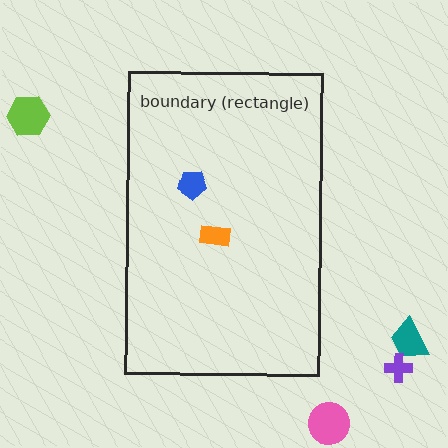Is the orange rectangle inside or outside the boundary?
Inside.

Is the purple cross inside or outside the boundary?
Outside.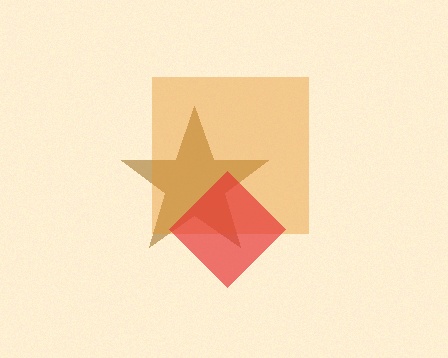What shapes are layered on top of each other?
The layered shapes are: a brown star, an orange square, a red diamond.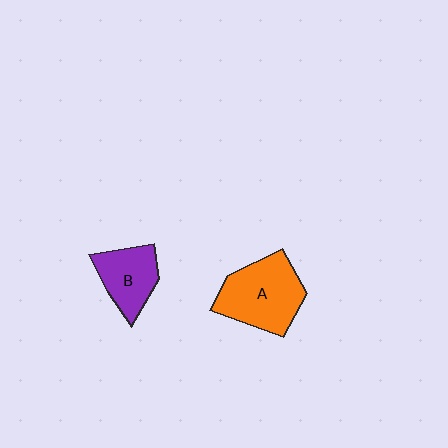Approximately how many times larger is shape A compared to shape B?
Approximately 1.5 times.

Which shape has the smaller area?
Shape B (purple).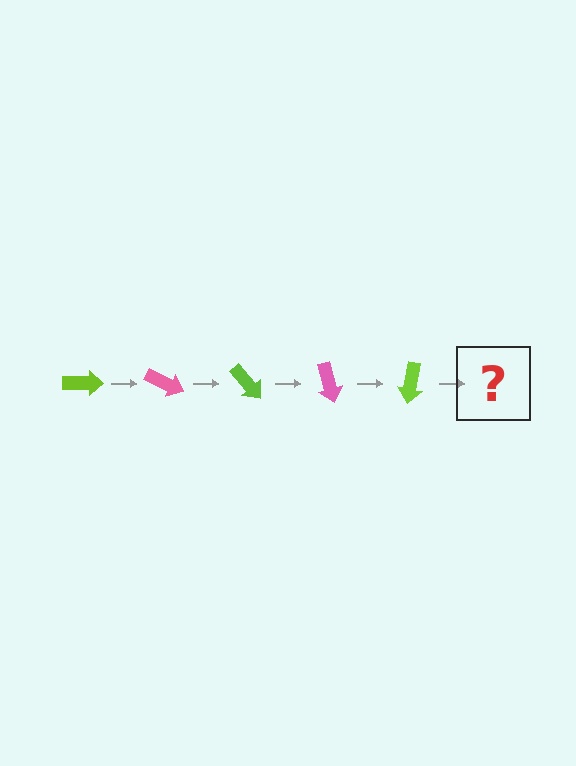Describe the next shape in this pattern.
It should be a pink arrow, rotated 125 degrees from the start.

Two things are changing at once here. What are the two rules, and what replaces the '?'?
The two rules are that it rotates 25 degrees each step and the color cycles through lime and pink. The '?' should be a pink arrow, rotated 125 degrees from the start.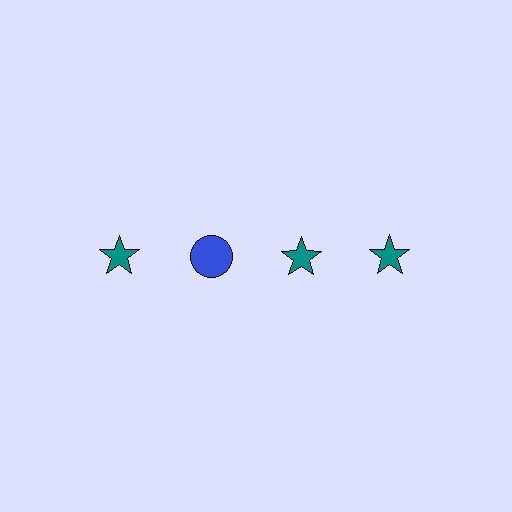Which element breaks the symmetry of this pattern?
The blue circle in the top row, second from left column breaks the symmetry. All other shapes are teal stars.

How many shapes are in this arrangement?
There are 4 shapes arranged in a grid pattern.